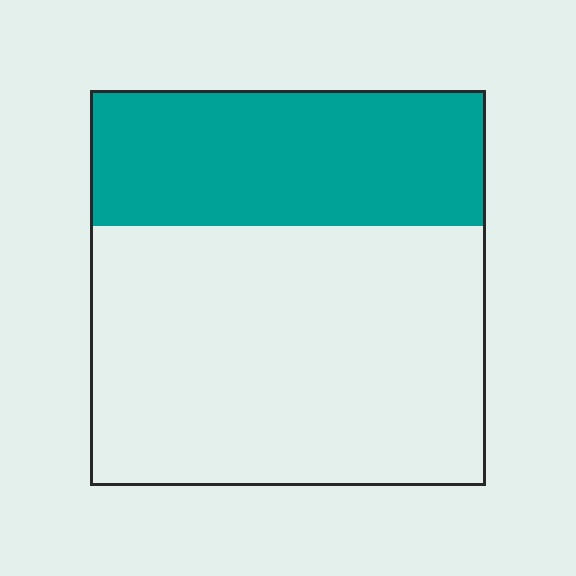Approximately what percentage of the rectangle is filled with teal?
Approximately 35%.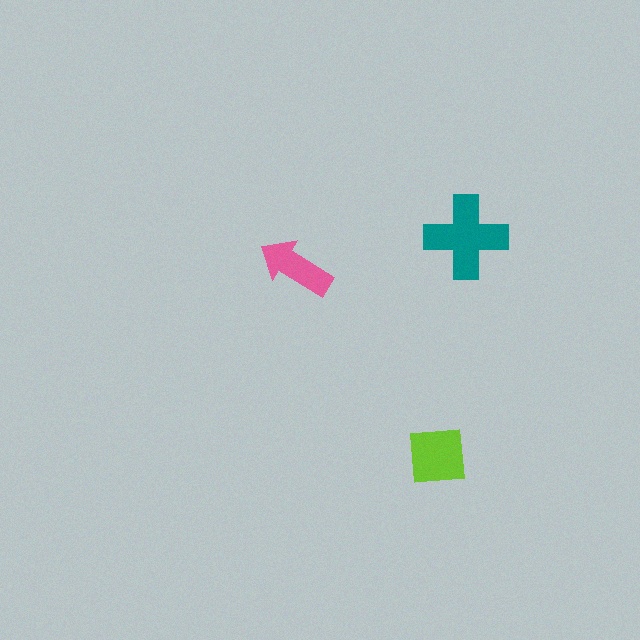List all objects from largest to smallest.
The teal cross, the lime square, the pink arrow.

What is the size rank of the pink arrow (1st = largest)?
3rd.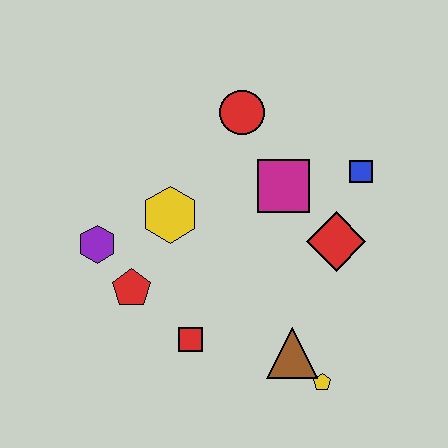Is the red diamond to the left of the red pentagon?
No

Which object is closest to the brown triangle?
The yellow pentagon is closest to the brown triangle.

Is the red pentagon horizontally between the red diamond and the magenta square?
No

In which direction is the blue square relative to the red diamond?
The blue square is above the red diamond.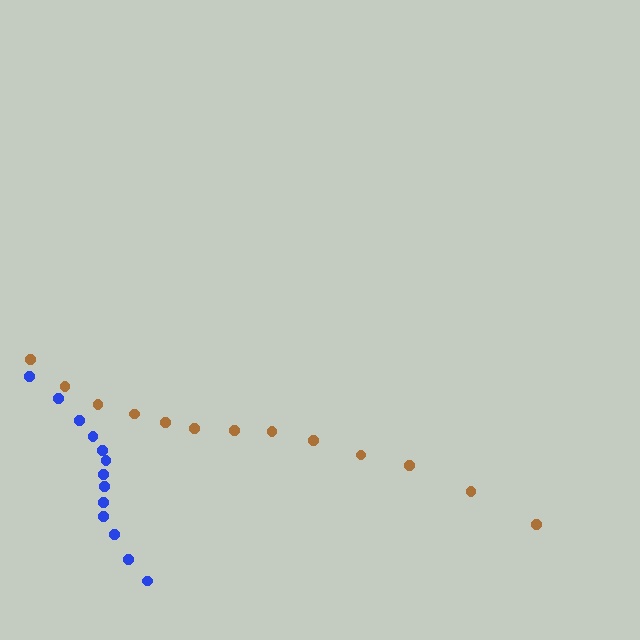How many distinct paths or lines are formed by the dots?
There are 2 distinct paths.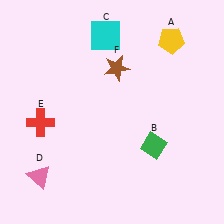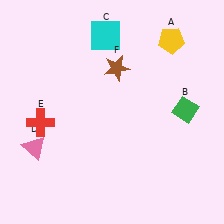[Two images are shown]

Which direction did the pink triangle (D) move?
The pink triangle (D) moved up.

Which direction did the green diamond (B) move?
The green diamond (B) moved up.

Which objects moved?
The objects that moved are: the green diamond (B), the pink triangle (D).